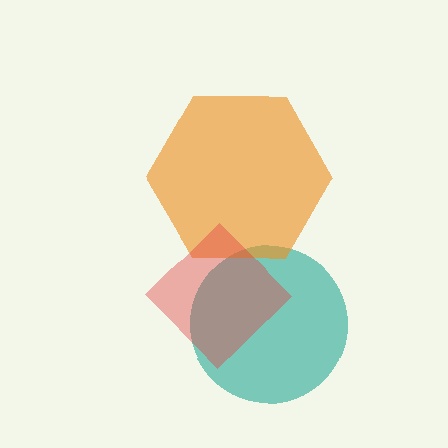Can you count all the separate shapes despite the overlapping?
Yes, there are 3 separate shapes.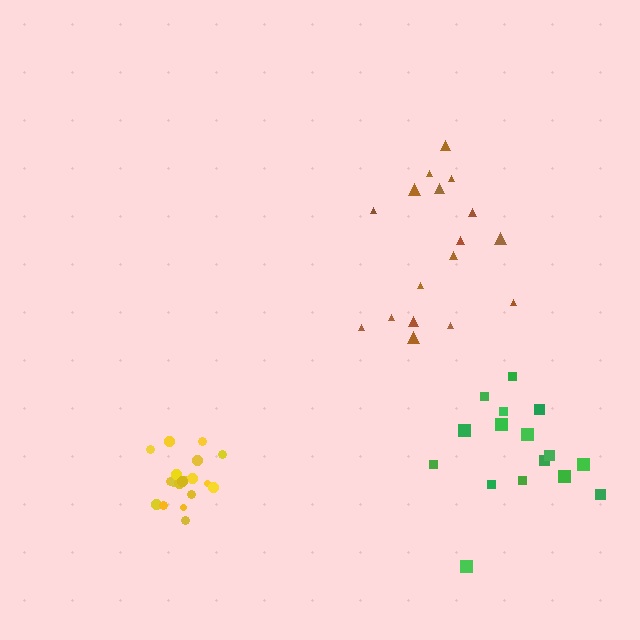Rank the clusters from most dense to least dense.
yellow, green, brown.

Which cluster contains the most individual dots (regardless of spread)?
Yellow (20).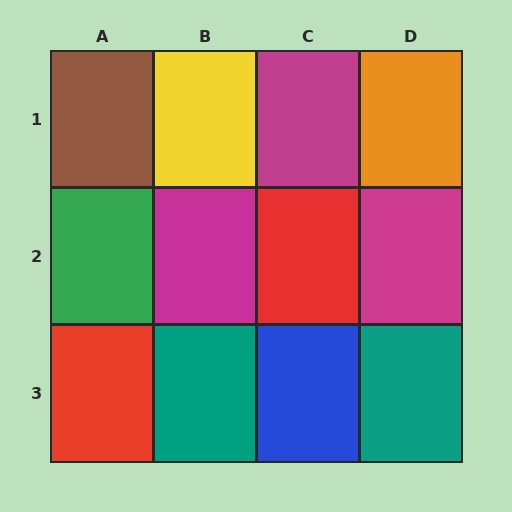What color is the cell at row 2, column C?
Red.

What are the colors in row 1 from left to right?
Brown, yellow, magenta, orange.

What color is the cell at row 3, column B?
Teal.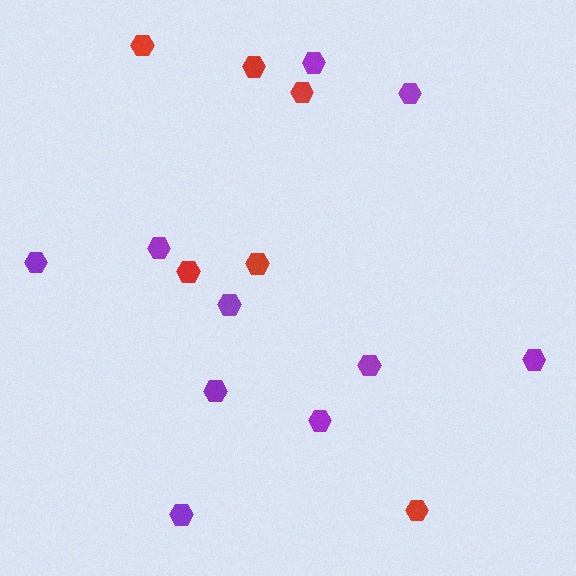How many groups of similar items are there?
There are 2 groups: one group of purple hexagons (10) and one group of red hexagons (6).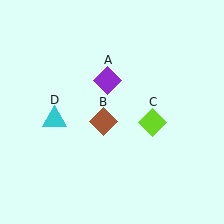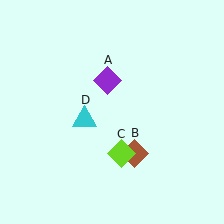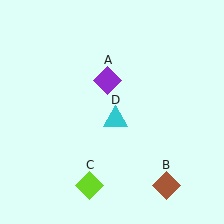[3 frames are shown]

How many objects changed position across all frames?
3 objects changed position: brown diamond (object B), lime diamond (object C), cyan triangle (object D).